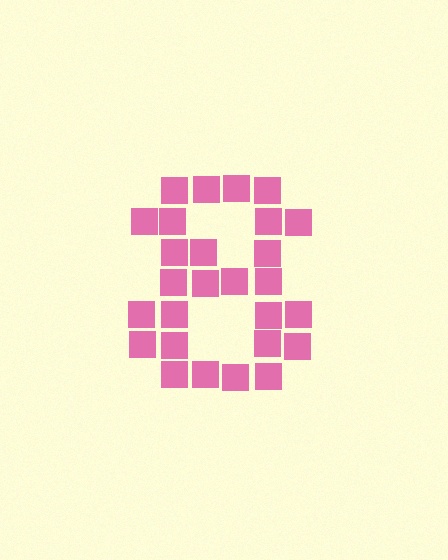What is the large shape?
The large shape is the digit 8.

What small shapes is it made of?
It is made of small squares.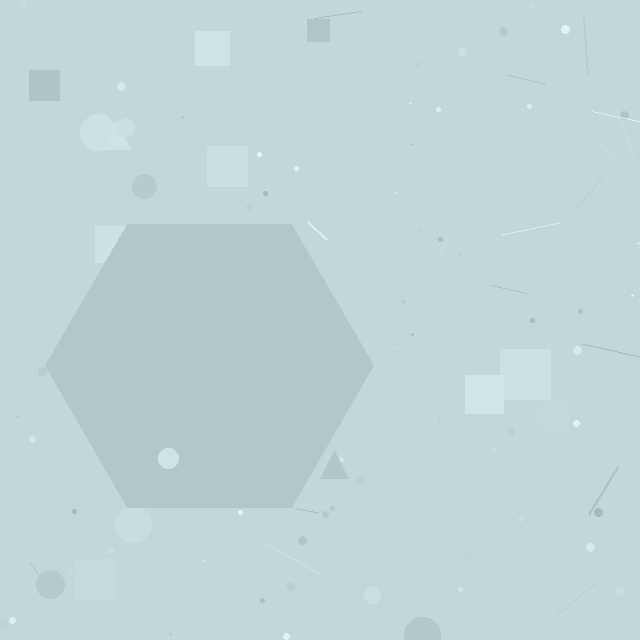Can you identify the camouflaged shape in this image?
The camouflaged shape is a hexagon.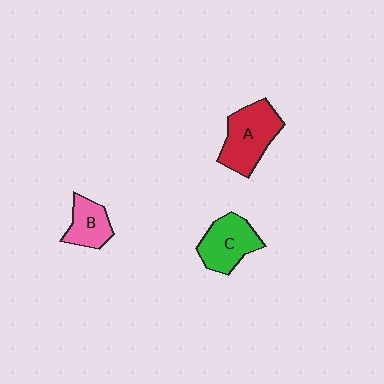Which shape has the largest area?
Shape A (red).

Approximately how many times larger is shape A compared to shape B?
Approximately 1.7 times.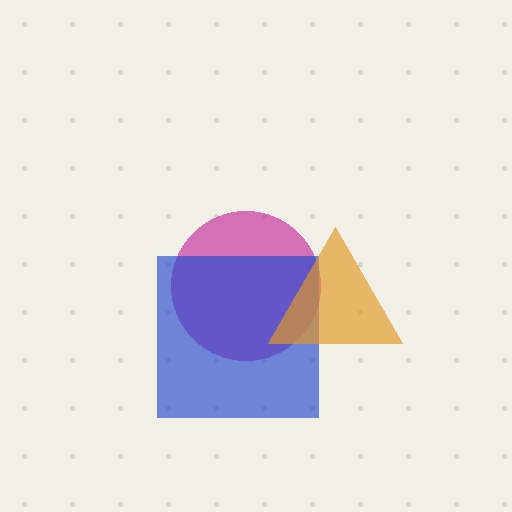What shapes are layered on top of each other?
The layered shapes are: a magenta circle, a blue square, an orange triangle.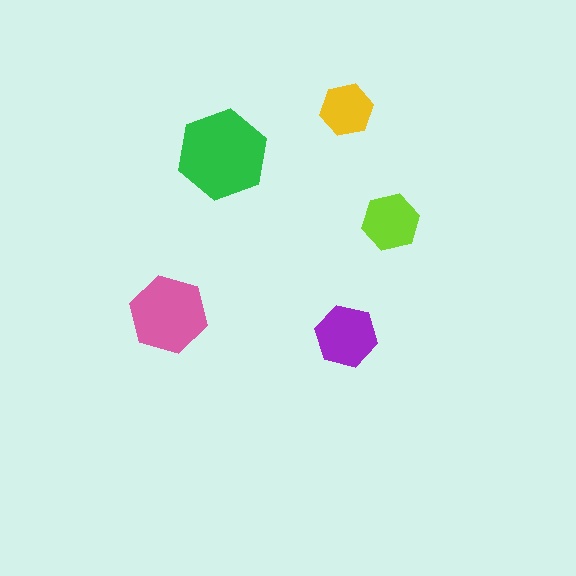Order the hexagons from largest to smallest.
the green one, the pink one, the purple one, the lime one, the yellow one.